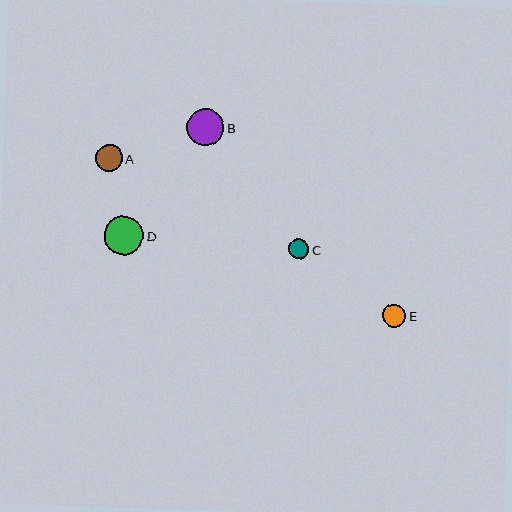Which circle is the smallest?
Circle C is the smallest with a size of approximately 21 pixels.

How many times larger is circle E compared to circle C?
Circle E is approximately 1.1 times the size of circle C.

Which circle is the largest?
Circle D is the largest with a size of approximately 39 pixels.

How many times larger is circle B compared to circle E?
Circle B is approximately 1.6 times the size of circle E.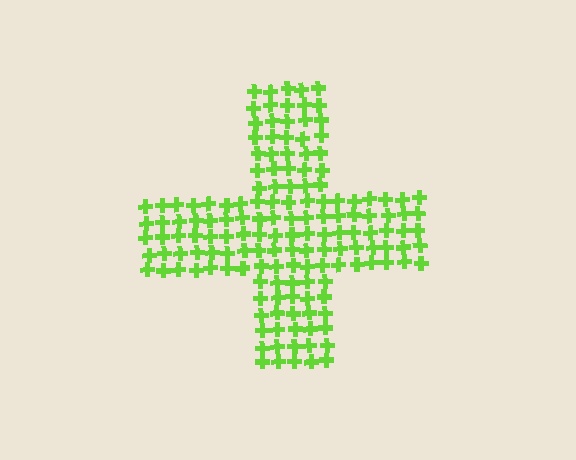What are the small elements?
The small elements are crosses.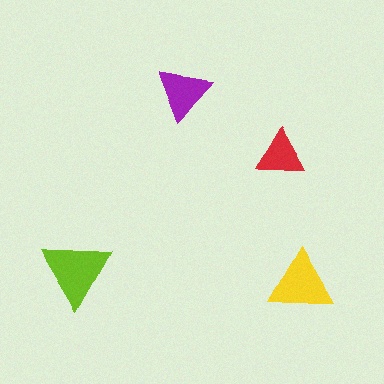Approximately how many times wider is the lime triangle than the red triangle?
About 1.5 times wider.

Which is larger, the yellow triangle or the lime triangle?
The lime one.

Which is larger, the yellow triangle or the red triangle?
The yellow one.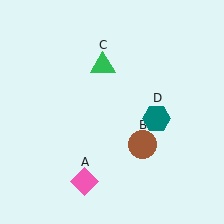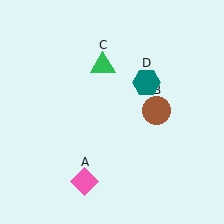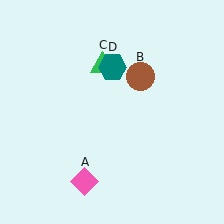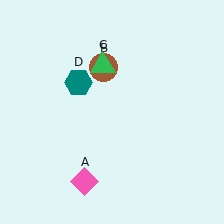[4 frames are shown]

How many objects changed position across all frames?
2 objects changed position: brown circle (object B), teal hexagon (object D).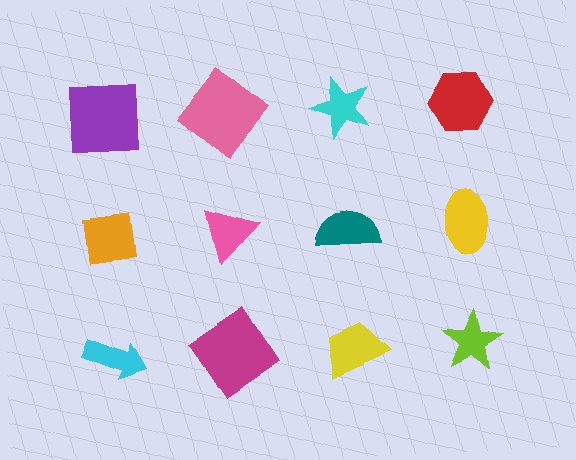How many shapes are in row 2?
4 shapes.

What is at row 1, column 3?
A cyan star.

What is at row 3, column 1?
A cyan arrow.